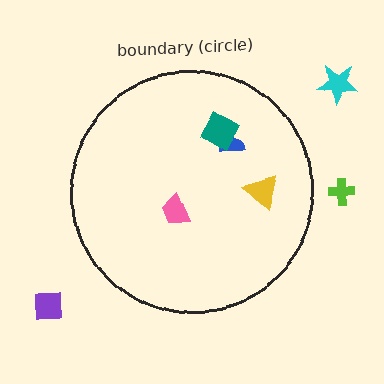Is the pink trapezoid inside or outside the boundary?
Inside.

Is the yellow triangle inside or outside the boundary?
Inside.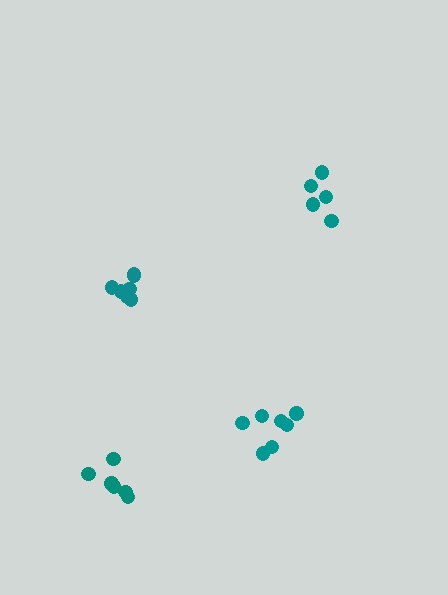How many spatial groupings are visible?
There are 4 spatial groupings.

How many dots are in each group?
Group 1: 6 dots, Group 2: 7 dots, Group 3: 5 dots, Group 4: 7 dots (25 total).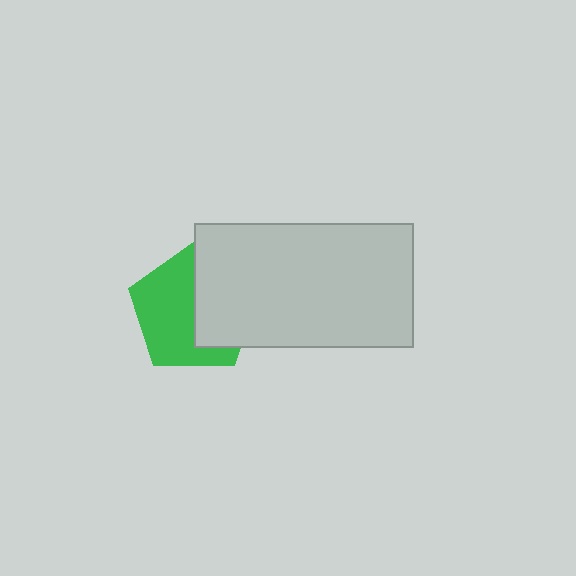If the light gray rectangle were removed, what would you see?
You would see the complete green pentagon.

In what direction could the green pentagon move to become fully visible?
The green pentagon could move left. That would shift it out from behind the light gray rectangle entirely.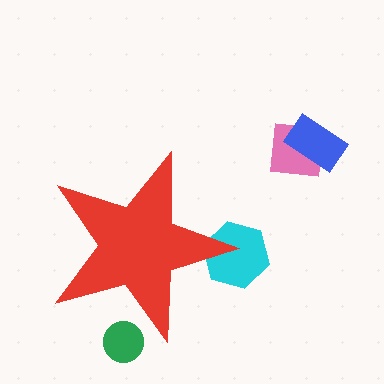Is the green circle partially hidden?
Yes, the green circle is partially hidden behind the red star.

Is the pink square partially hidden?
No, the pink square is fully visible.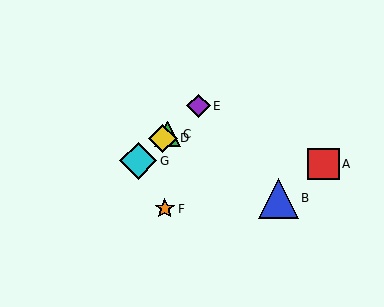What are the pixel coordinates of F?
Object F is at (165, 209).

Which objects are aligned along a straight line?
Objects C, D, E, G are aligned along a straight line.